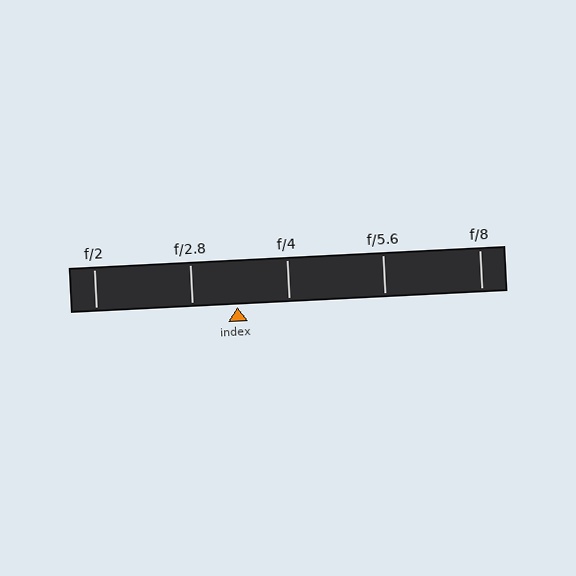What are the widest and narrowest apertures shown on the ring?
The widest aperture shown is f/2 and the narrowest is f/8.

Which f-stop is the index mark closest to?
The index mark is closest to f/2.8.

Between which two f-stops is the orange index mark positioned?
The index mark is between f/2.8 and f/4.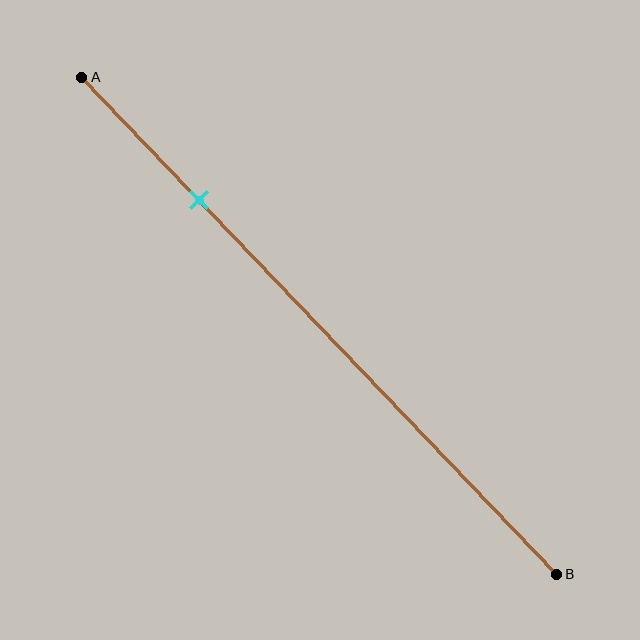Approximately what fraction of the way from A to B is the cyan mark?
The cyan mark is approximately 25% of the way from A to B.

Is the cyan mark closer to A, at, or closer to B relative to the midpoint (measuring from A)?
The cyan mark is closer to point A than the midpoint of segment AB.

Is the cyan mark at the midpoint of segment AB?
No, the mark is at about 25% from A, not at the 50% midpoint.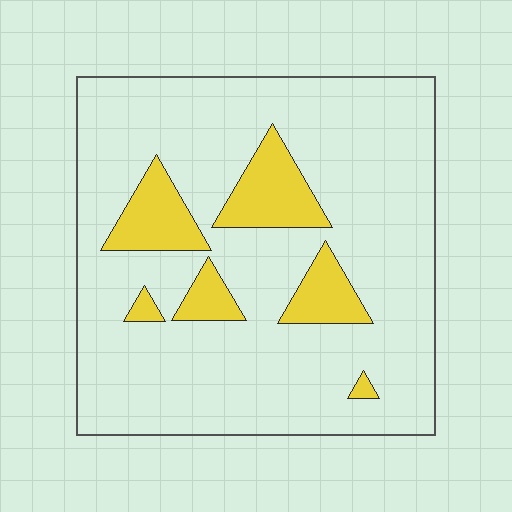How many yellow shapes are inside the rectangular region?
6.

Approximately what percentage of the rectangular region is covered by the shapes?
Approximately 15%.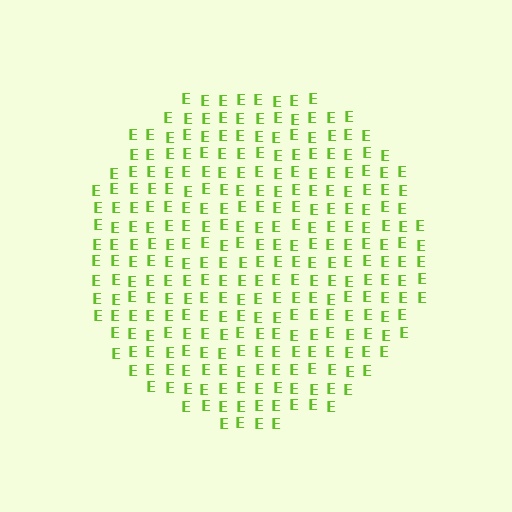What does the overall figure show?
The overall figure shows a circle.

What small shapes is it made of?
It is made of small letter E's.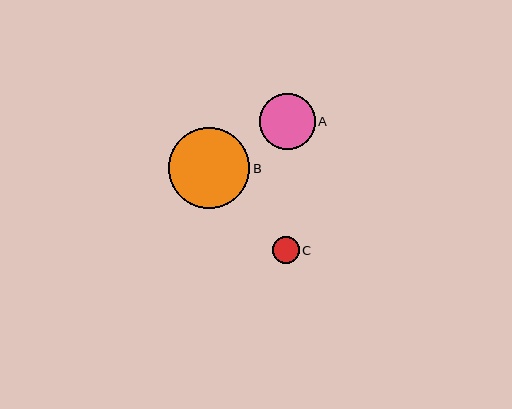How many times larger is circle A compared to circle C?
Circle A is approximately 2.0 times the size of circle C.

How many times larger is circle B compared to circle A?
Circle B is approximately 1.5 times the size of circle A.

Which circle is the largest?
Circle B is the largest with a size of approximately 82 pixels.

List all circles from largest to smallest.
From largest to smallest: B, A, C.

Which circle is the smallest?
Circle C is the smallest with a size of approximately 27 pixels.